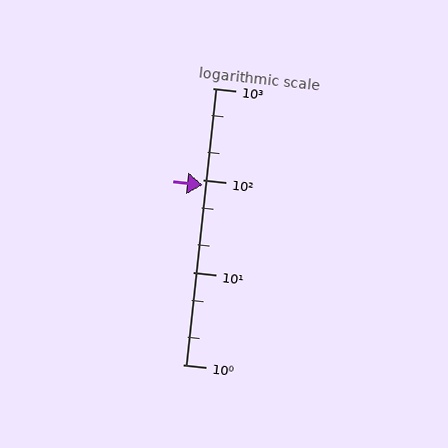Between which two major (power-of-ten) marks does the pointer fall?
The pointer is between 10 and 100.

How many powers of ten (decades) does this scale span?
The scale spans 3 decades, from 1 to 1000.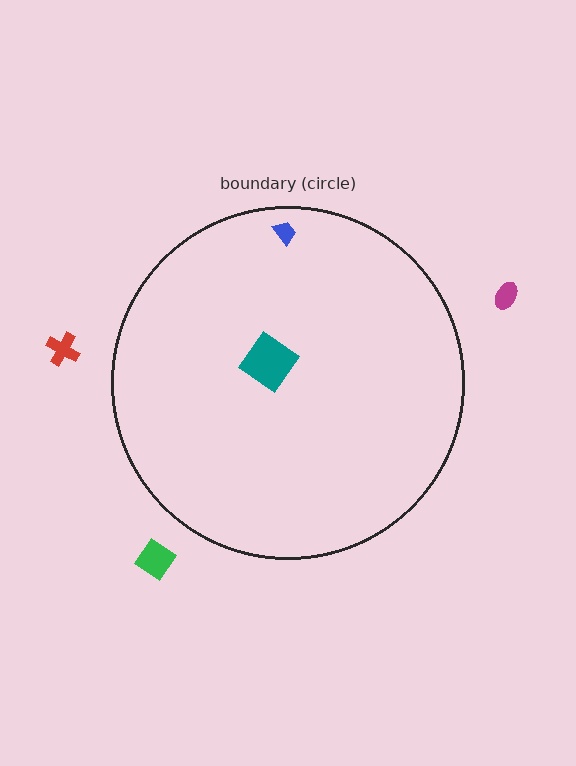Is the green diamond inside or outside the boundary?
Outside.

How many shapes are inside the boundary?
3 inside, 3 outside.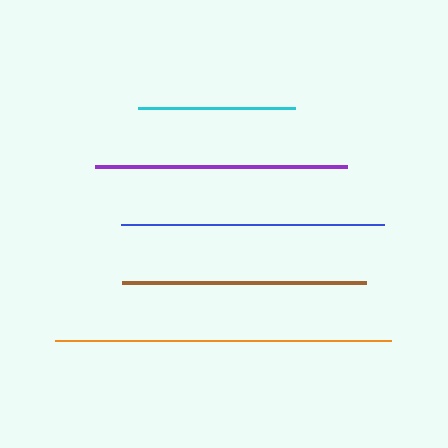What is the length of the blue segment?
The blue segment is approximately 262 pixels long.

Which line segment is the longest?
The orange line is the longest at approximately 336 pixels.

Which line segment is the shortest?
The cyan line is the shortest at approximately 157 pixels.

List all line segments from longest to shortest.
From longest to shortest: orange, blue, purple, brown, cyan.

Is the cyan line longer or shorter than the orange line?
The orange line is longer than the cyan line.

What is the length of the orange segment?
The orange segment is approximately 336 pixels long.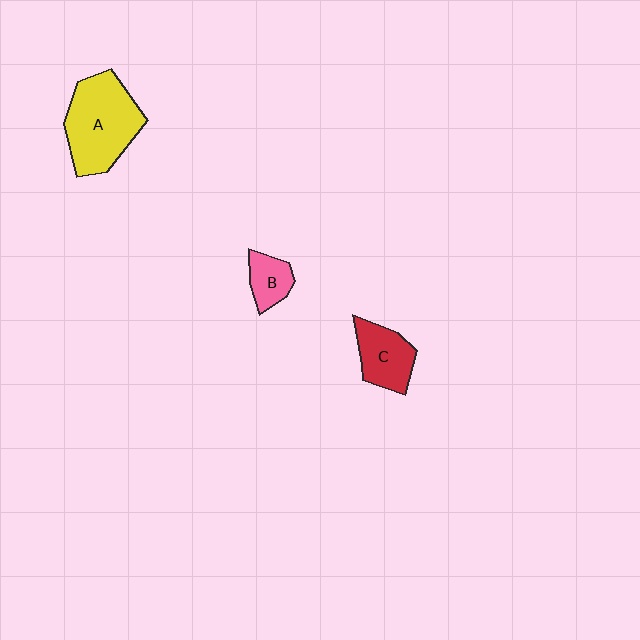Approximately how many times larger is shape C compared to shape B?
Approximately 1.5 times.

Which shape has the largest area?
Shape A (yellow).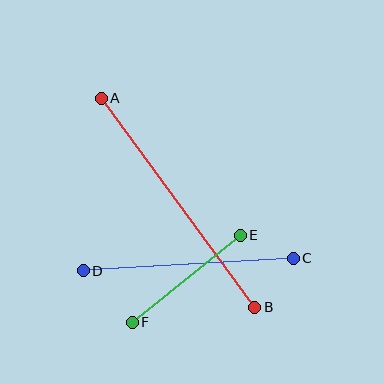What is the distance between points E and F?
The distance is approximately 139 pixels.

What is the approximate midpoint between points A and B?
The midpoint is at approximately (178, 203) pixels.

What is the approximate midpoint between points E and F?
The midpoint is at approximately (186, 279) pixels.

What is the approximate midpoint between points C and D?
The midpoint is at approximately (188, 264) pixels.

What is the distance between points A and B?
The distance is approximately 259 pixels.